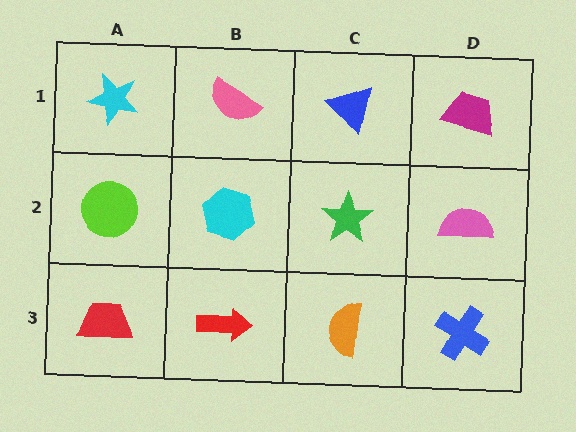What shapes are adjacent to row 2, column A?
A cyan star (row 1, column A), a red trapezoid (row 3, column A), a cyan hexagon (row 2, column B).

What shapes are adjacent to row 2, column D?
A magenta trapezoid (row 1, column D), a blue cross (row 3, column D), a green star (row 2, column C).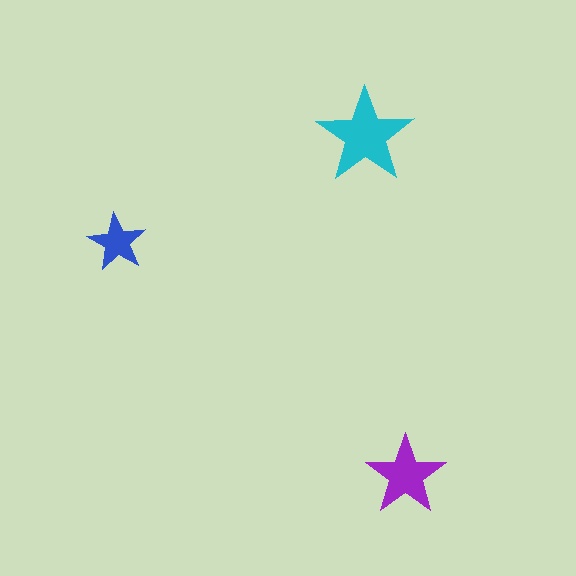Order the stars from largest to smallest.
the cyan one, the purple one, the blue one.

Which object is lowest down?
The purple star is bottommost.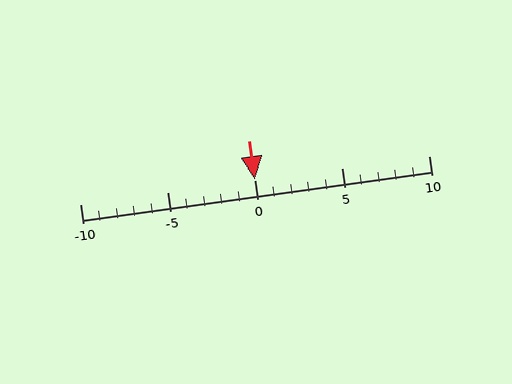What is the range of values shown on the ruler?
The ruler shows values from -10 to 10.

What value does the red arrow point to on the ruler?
The red arrow points to approximately 0.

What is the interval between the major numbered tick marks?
The major tick marks are spaced 5 units apart.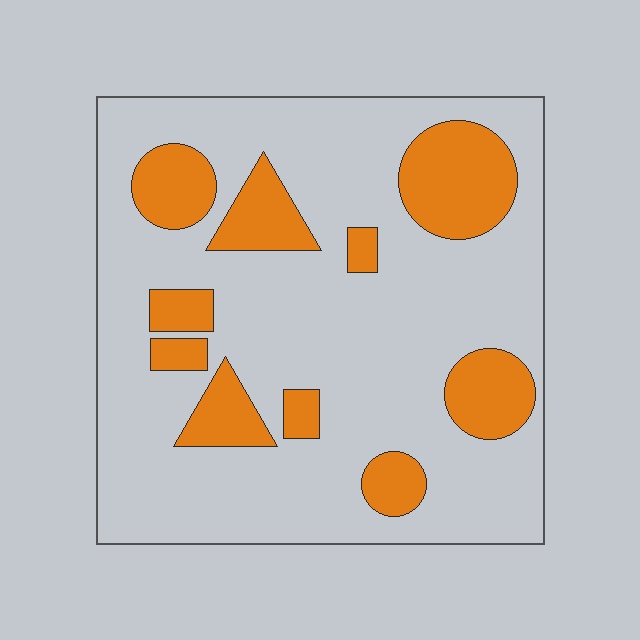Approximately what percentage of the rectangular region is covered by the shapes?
Approximately 25%.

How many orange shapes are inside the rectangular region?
10.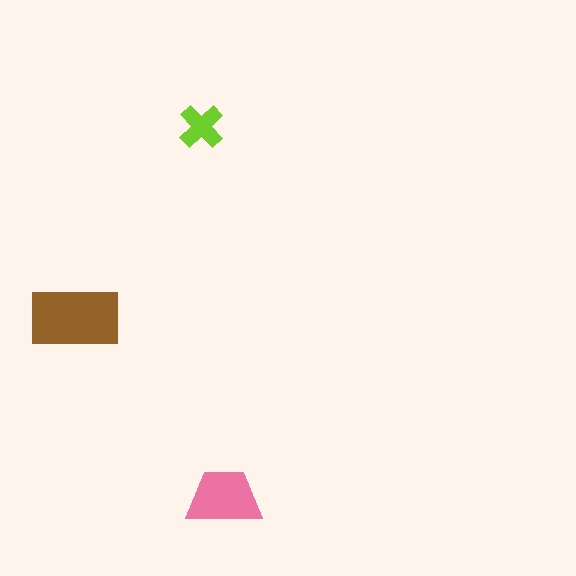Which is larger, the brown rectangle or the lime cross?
The brown rectangle.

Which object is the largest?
The brown rectangle.